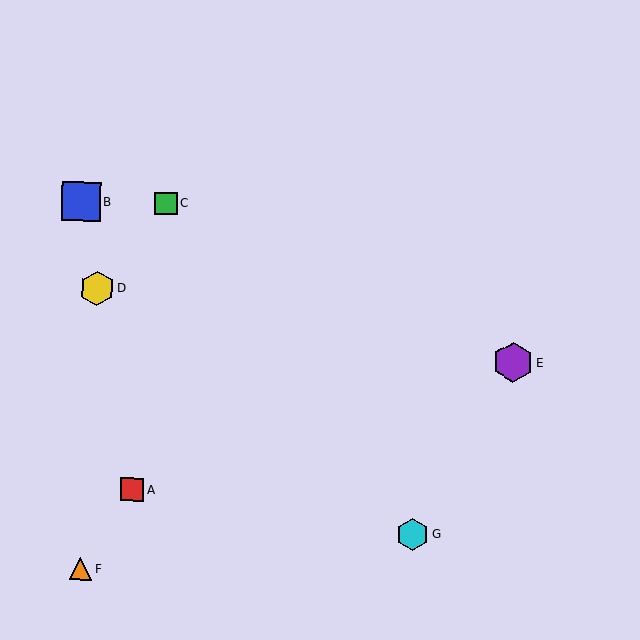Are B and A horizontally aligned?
No, B is at y≈202 and A is at y≈490.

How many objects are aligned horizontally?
2 objects (B, C) are aligned horizontally.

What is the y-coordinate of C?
Object C is at y≈203.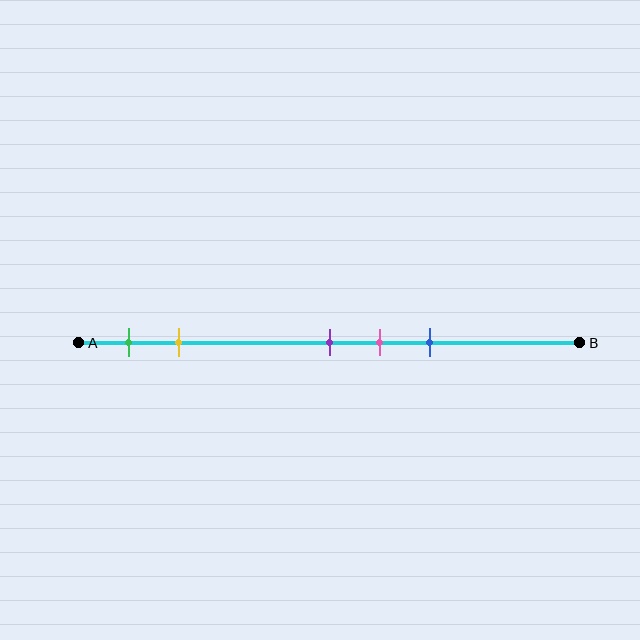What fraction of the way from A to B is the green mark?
The green mark is approximately 10% (0.1) of the way from A to B.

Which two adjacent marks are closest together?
The purple and pink marks are the closest adjacent pair.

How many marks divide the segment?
There are 5 marks dividing the segment.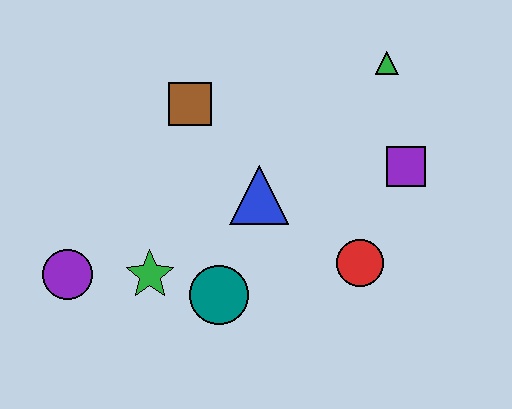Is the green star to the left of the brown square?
Yes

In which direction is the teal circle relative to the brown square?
The teal circle is below the brown square.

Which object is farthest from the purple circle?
The green triangle is farthest from the purple circle.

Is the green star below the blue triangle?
Yes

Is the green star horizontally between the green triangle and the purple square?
No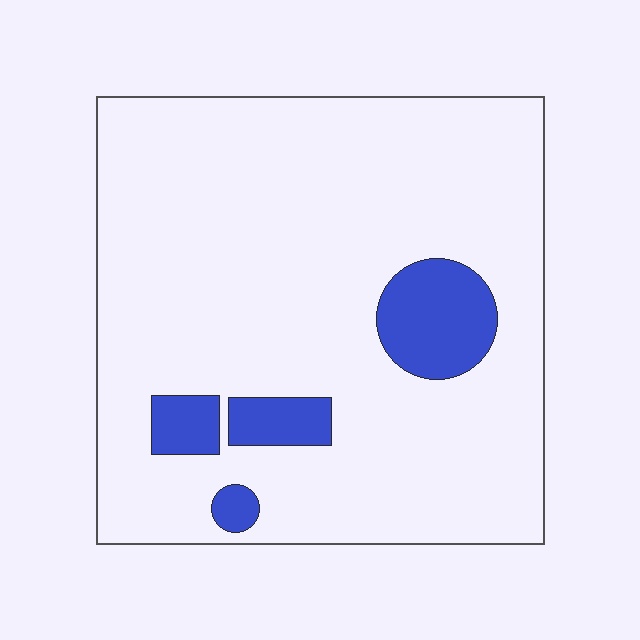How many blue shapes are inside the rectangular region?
4.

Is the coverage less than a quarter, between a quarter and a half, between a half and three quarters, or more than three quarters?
Less than a quarter.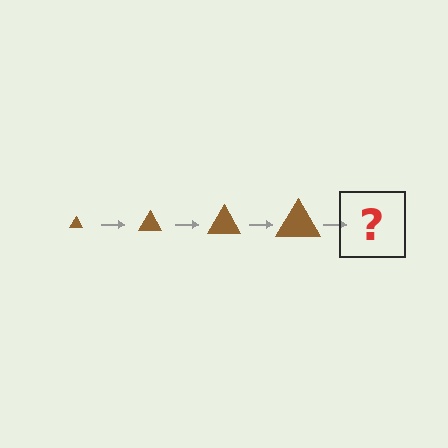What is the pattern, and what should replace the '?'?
The pattern is that the triangle gets progressively larger each step. The '?' should be a brown triangle, larger than the previous one.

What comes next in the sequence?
The next element should be a brown triangle, larger than the previous one.